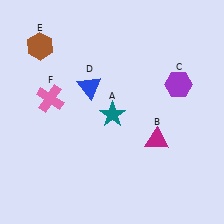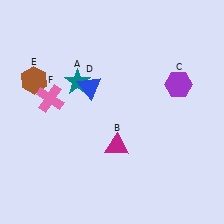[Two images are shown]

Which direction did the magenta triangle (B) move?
The magenta triangle (B) moved left.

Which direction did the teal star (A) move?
The teal star (A) moved left.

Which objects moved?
The objects that moved are: the teal star (A), the magenta triangle (B), the brown hexagon (E).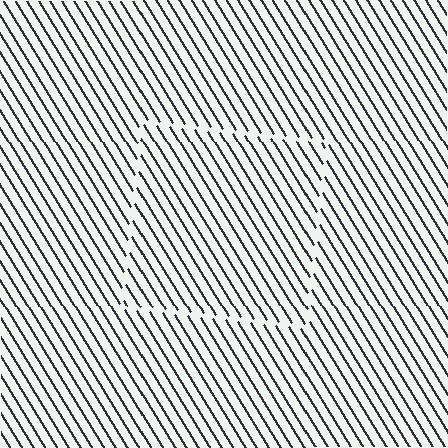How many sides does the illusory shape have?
4 sides — the line-ends trace a square.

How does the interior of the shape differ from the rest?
The interior of the shape contains the same grating, shifted by half a period — the contour is defined by the phase discontinuity where line-ends from the inner and outer gratings abut.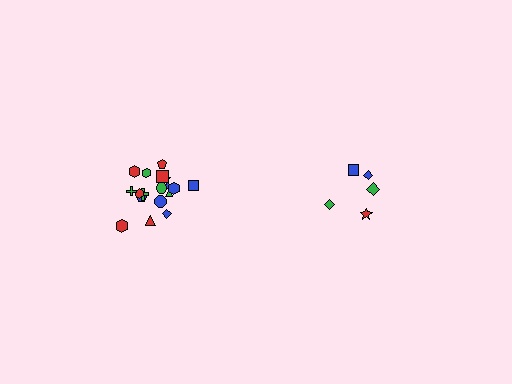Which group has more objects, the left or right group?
The left group.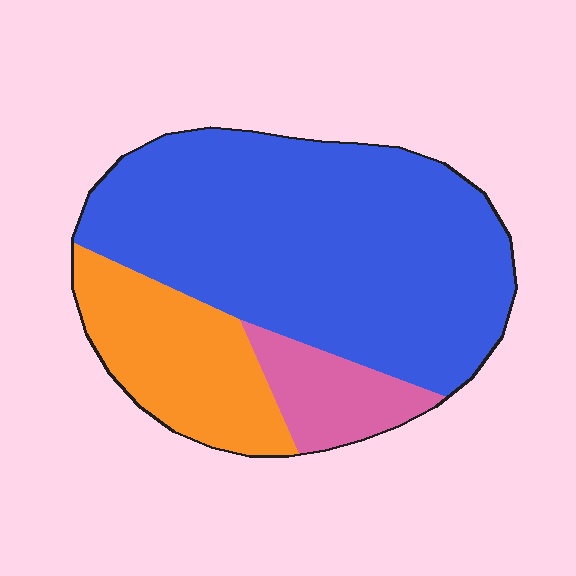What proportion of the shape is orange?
Orange takes up less than a quarter of the shape.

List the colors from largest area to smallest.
From largest to smallest: blue, orange, pink.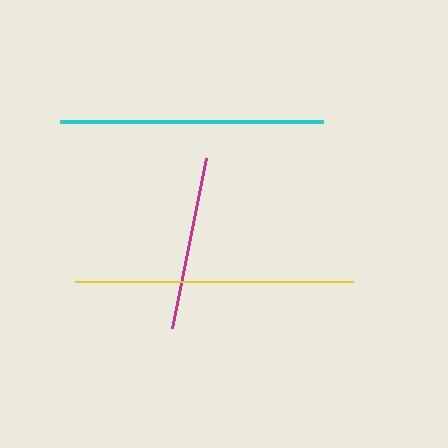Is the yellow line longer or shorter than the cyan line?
The yellow line is longer than the cyan line.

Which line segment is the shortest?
The magenta line is the shortest at approximately 173 pixels.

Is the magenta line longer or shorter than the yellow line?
The yellow line is longer than the magenta line.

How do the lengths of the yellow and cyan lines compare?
The yellow and cyan lines are approximately the same length.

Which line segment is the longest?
The yellow line is the longest at approximately 278 pixels.